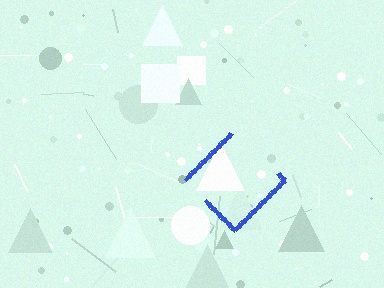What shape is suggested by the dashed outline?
The dashed outline suggests a diamond.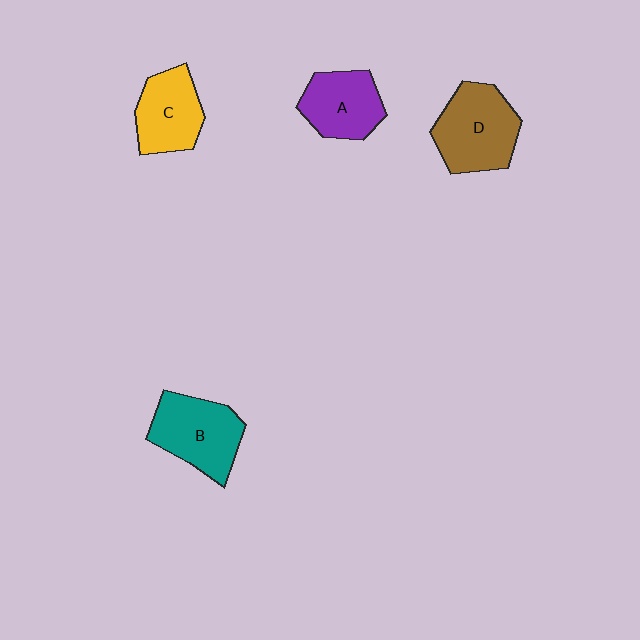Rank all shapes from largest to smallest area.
From largest to smallest: D (brown), B (teal), C (yellow), A (purple).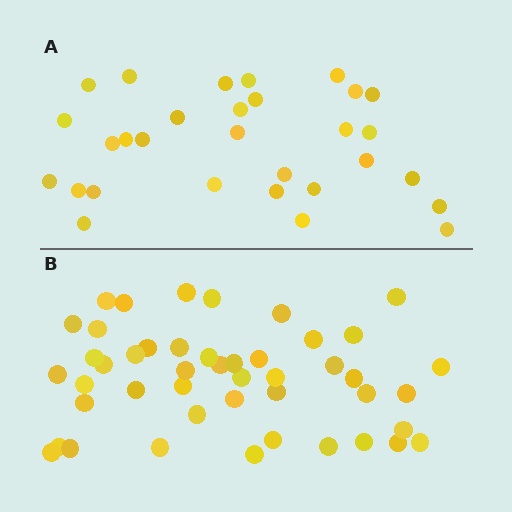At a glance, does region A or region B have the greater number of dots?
Region B (the bottom region) has more dots.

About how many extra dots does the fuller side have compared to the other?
Region B has approximately 15 more dots than region A.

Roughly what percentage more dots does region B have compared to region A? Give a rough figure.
About 55% more.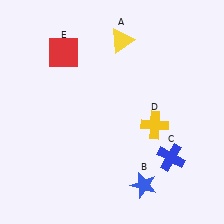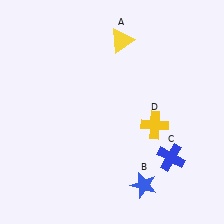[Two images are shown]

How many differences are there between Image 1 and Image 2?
There is 1 difference between the two images.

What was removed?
The red square (E) was removed in Image 2.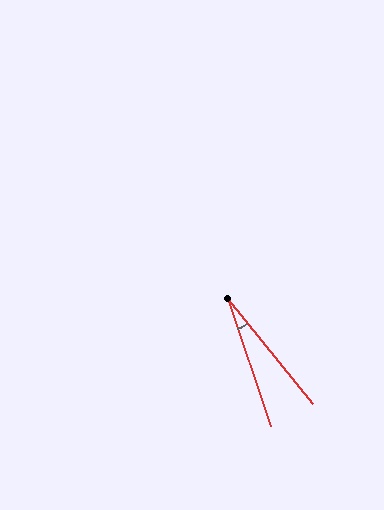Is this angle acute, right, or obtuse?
It is acute.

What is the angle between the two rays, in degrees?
Approximately 20 degrees.